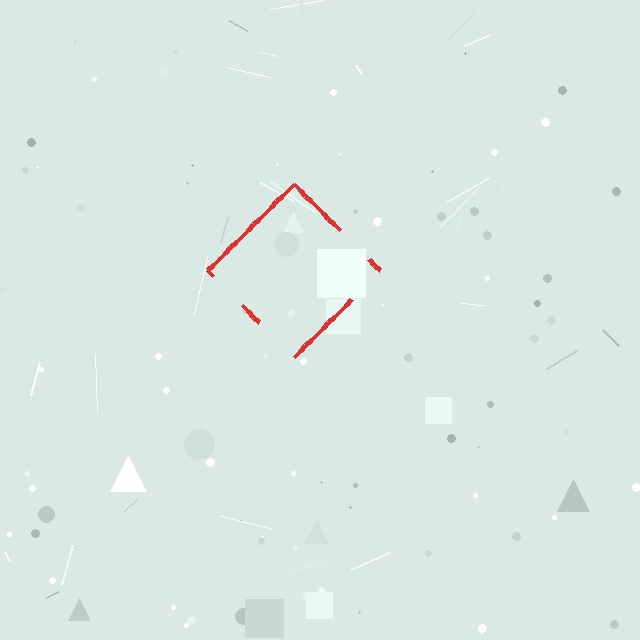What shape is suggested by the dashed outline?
The dashed outline suggests a diamond.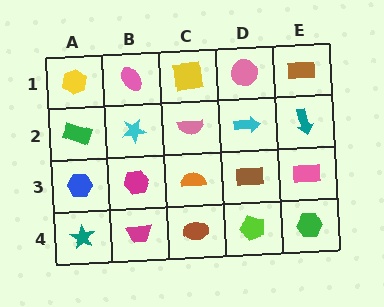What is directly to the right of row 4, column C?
A lime pentagon.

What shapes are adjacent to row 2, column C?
A yellow square (row 1, column C), an orange semicircle (row 3, column C), a cyan star (row 2, column B), a cyan arrow (row 2, column D).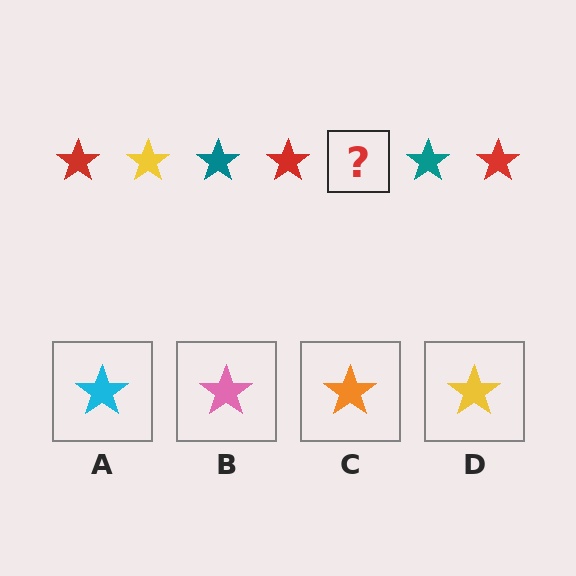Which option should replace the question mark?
Option D.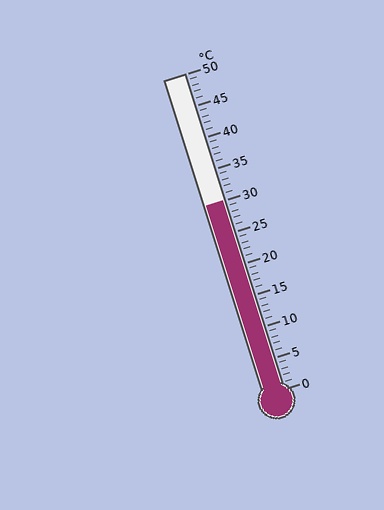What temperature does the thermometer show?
The thermometer shows approximately 30°C.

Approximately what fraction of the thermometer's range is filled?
The thermometer is filled to approximately 60% of its range.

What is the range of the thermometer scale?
The thermometer scale ranges from 0°C to 50°C.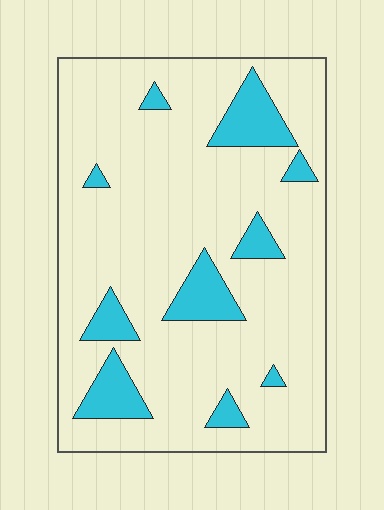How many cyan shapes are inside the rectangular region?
10.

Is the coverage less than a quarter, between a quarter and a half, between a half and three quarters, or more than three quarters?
Less than a quarter.